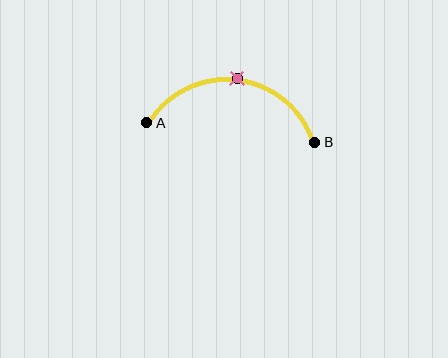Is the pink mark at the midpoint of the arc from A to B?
Yes. The pink mark lies on the arc at equal arc-length from both A and B — it is the arc midpoint.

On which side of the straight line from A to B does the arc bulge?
The arc bulges above the straight line connecting A and B.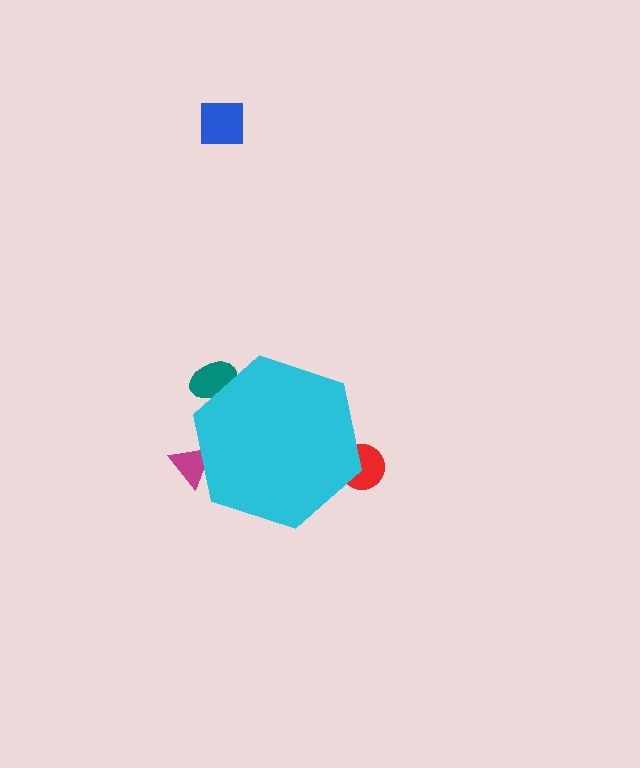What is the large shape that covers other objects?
A cyan hexagon.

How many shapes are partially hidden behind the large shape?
3 shapes are partially hidden.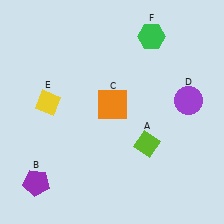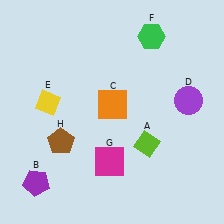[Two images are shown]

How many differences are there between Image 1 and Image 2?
There are 2 differences between the two images.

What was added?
A magenta square (G), a brown pentagon (H) were added in Image 2.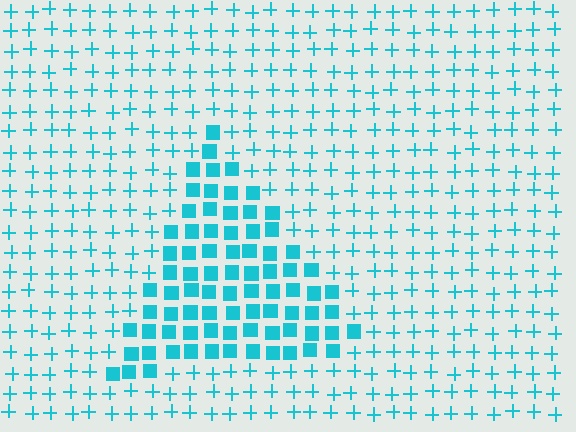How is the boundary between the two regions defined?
The boundary is defined by a change in element shape: squares inside vs. plus signs outside. All elements share the same color and spacing.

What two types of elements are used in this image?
The image uses squares inside the triangle region and plus signs outside it.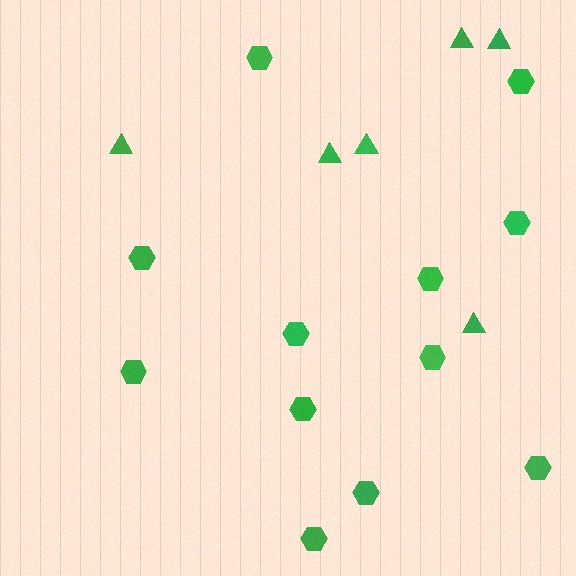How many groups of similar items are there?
There are 2 groups: one group of hexagons (12) and one group of triangles (6).